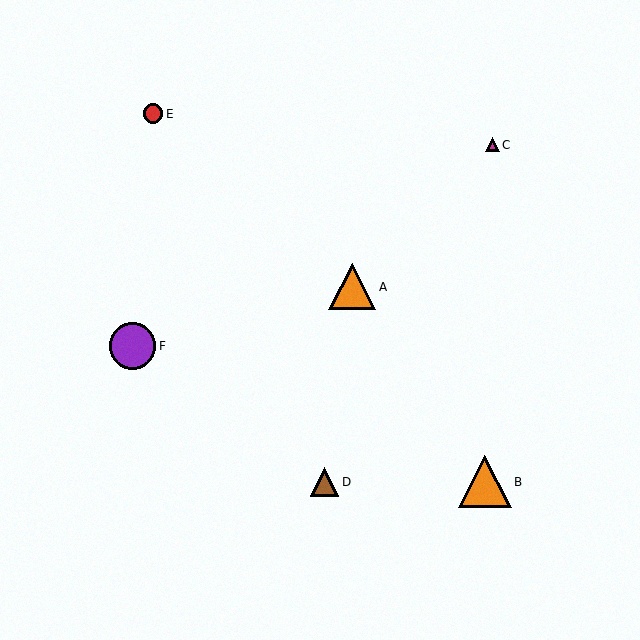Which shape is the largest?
The orange triangle (labeled B) is the largest.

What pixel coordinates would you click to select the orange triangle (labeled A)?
Click at (352, 287) to select the orange triangle A.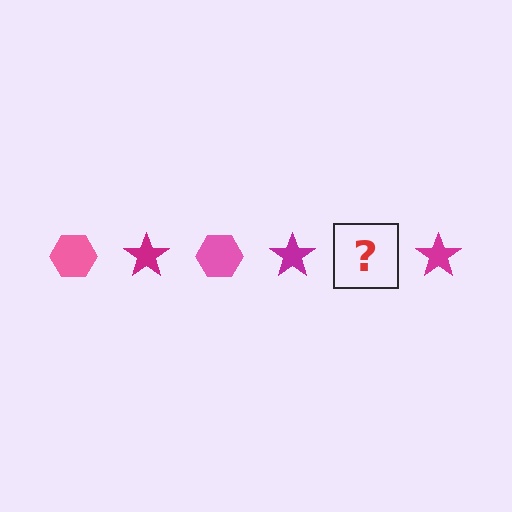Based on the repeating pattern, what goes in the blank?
The blank should be a pink hexagon.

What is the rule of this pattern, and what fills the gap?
The rule is that the pattern alternates between pink hexagon and magenta star. The gap should be filled with a pink hexagon.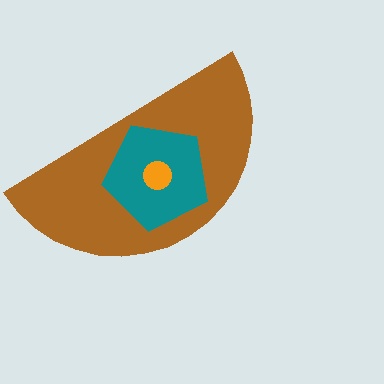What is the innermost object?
The orange circle.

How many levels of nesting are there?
3.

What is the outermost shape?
The brown semicircle.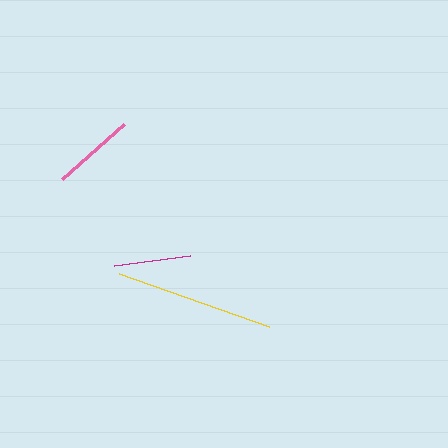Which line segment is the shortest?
The magenta line is the shortest at approximately 77 pixels.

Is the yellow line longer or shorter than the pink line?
The yellow line is longer than the pink line.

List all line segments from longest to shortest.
From longest to shortest: yellow, pink, magenta.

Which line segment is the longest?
The yellow line is the longest at approximately 159 pixels.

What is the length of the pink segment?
The pink segment is approximately 82 pixels long.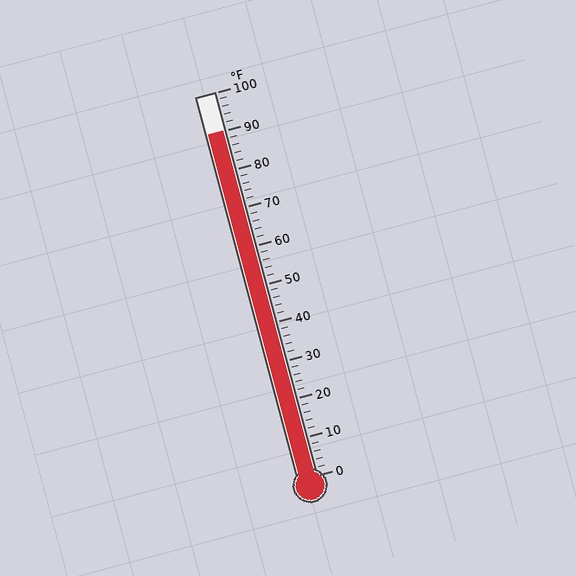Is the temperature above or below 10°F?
The temperature is above 10°F.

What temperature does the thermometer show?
The thermometer shows approximately 90°F.